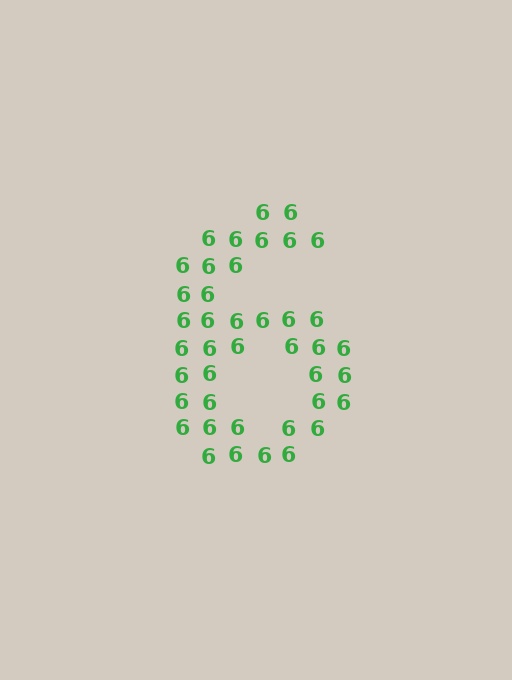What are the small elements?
The small elements are digit 6's.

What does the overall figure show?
The overall figure shows the digit 6.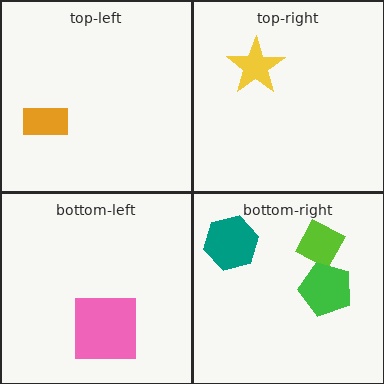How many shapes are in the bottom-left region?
1.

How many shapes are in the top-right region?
1.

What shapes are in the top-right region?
The yellow star.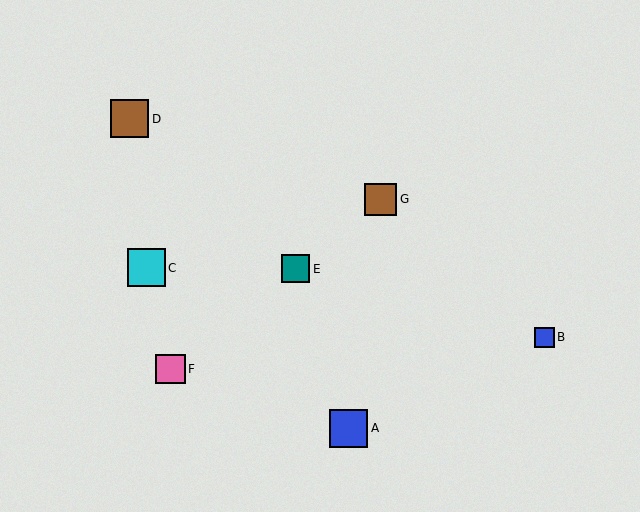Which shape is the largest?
The brown square (labeled D) is the largest.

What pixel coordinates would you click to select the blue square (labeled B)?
Click at (544, 337) to select the blue square B.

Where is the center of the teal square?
The center of the teal square is at (296, 269).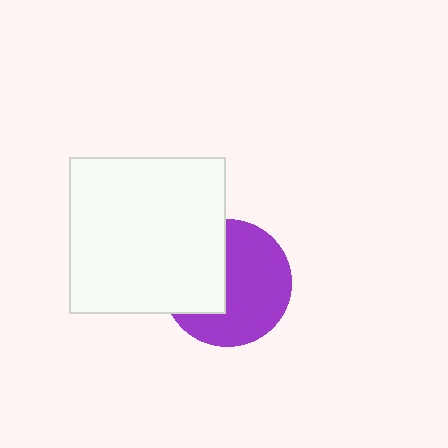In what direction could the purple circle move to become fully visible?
The purple circle could move right. That would shift it out from behind the white square entirely.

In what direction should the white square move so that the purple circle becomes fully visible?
The white square should move left. That is the shortest direction to clear the overlap and leave the purple circle fully visible.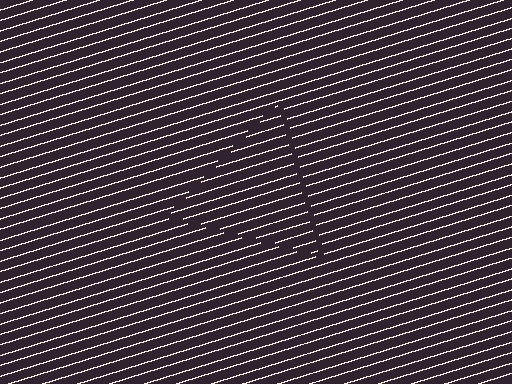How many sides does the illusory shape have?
3 sides — the line-ends trace a triangle.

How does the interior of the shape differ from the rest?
The interior of the shape contains the same grating, shifted by half a period — the contour is defined by the phase discontinuity where line-ends from the inner and outer gratings abut.